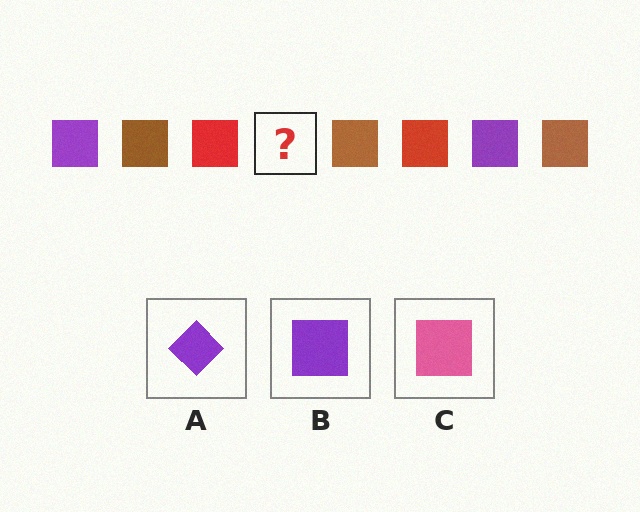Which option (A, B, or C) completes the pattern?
B.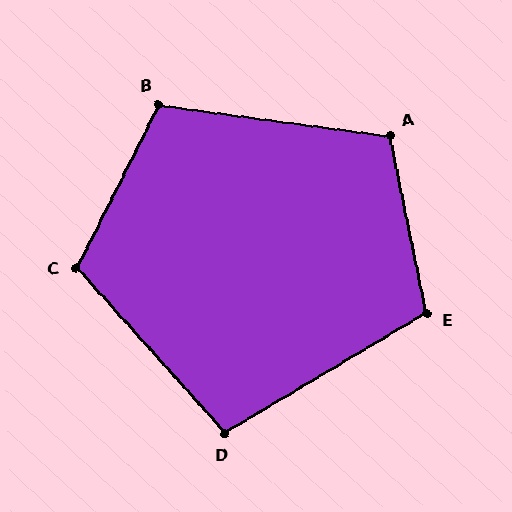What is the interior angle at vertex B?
Approximately 109 degrees (obtuse).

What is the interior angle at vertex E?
Approximately 109 degrees (obtuse).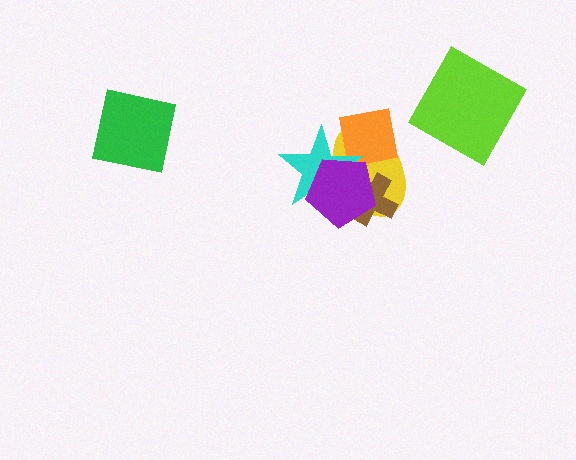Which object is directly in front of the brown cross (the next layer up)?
The cyan star is directly in front of the brown cross.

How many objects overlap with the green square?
0 objects overlap with the green square.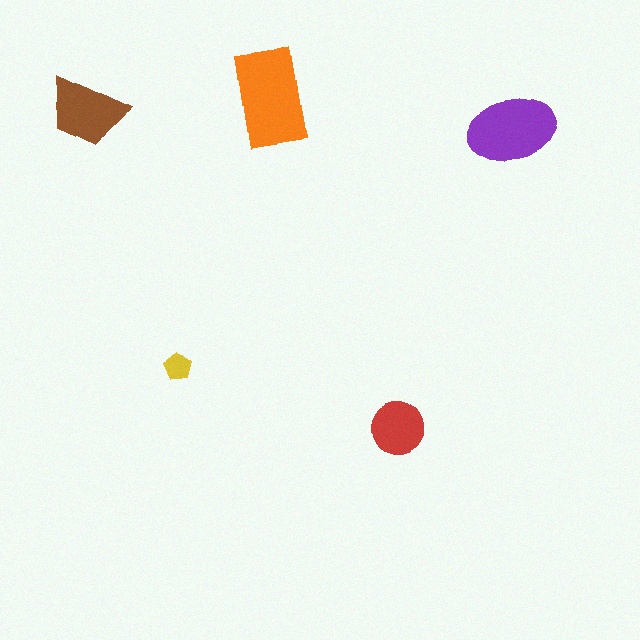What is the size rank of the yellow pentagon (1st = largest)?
5th.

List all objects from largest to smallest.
The orange rectangle, the purple ellipse, the brown trapezoid, the red circle, the yellow pentagon.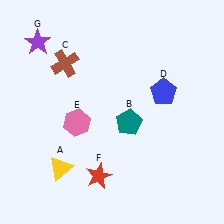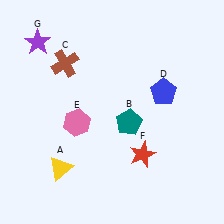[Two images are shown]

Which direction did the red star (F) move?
The red star (F) moved right.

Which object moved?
The red star (F) moved right.